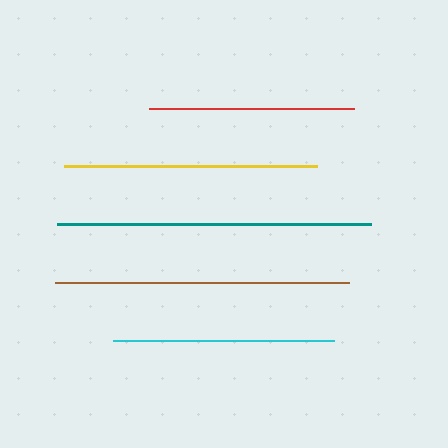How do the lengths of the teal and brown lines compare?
The teal and brown lines are approximately the same length.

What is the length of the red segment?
The red segment is approximately 205 pixels long.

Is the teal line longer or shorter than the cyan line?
The teal line is longer than the cyan line.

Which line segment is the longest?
The teal line is the longest at approximately 314 pixels.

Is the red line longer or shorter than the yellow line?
The yellow line is longer than the red line.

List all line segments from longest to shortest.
From longest to shortest: teal, brown, yellow, cyan, red.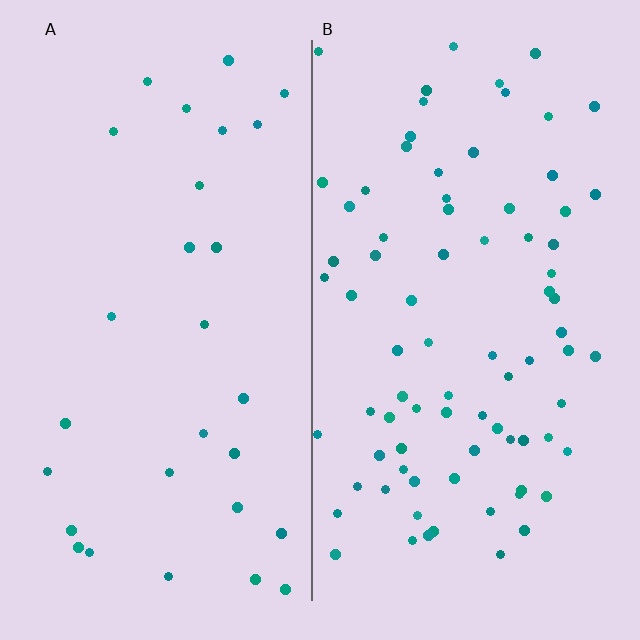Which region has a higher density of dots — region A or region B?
B (the right).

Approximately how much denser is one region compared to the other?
Approximately 2.8× — region B over region A.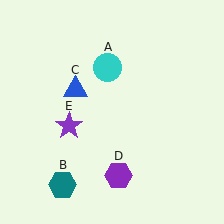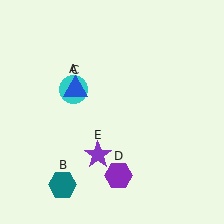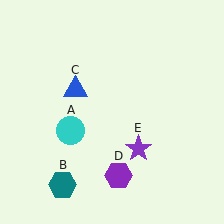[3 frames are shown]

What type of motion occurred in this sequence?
The cyan circle (object A), purple star (object E) rotated counterclockwise around the center of the scene.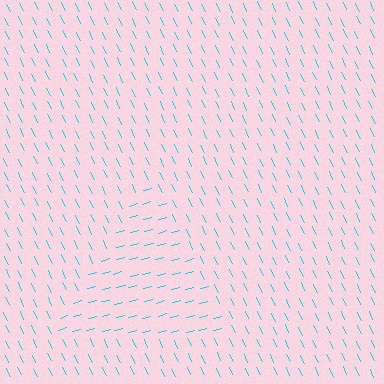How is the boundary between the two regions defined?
The boundary is defined purely by a change in line orientation (approximately 79 degrees difference). All lines are the same color and thickness.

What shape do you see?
I see a triangle.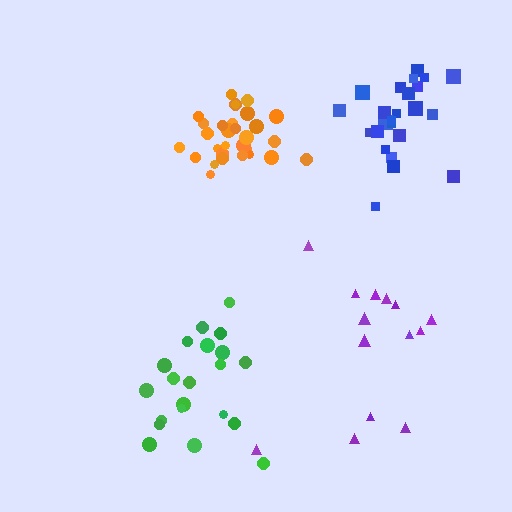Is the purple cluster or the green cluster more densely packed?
Green.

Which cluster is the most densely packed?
Orange.